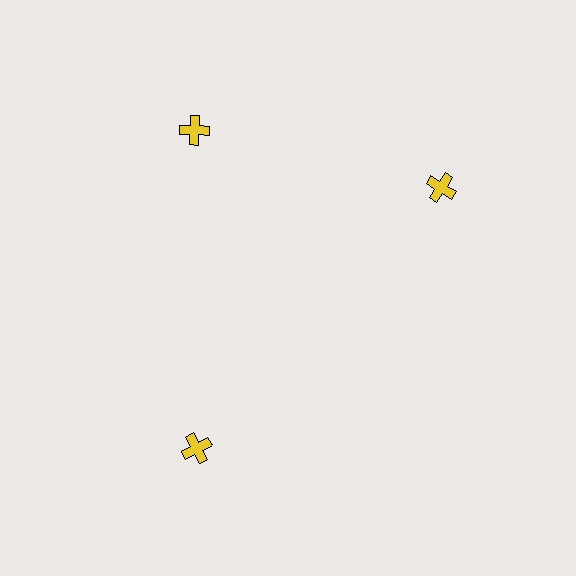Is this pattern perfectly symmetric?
No. The 3 yellow crosses are arranged in a ring, but one element near the 3 o'clock position is rotated out of alignment along the ring, breaking the 3-fold rotational symmetry.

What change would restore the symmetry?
The symmetry would be restored by rotating it back into even spacing with its neighbors so that all 3 crosses sit at equal angles and equal distance from the center.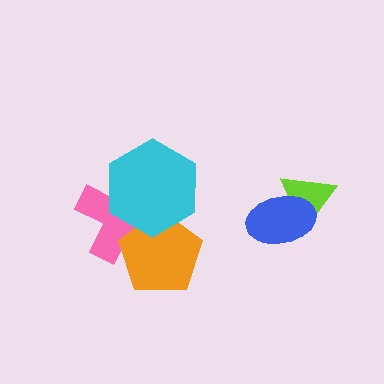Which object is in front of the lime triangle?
The blue ellipse is in front of the lime triangle.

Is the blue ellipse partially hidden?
No, no other shape covers it.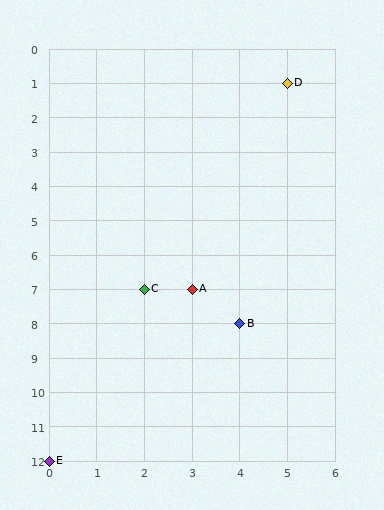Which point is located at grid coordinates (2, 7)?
Point C is at (2, 7).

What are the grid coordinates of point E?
Point E is at grid coordinates (0, 12).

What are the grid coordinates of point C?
Point C is at grid coordinates (2, 7).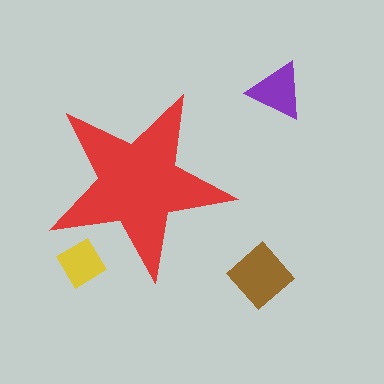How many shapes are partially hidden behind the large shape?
1 shape is partially hidden.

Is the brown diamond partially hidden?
No, the brown diamond is fully visible.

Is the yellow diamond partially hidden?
Yes, the yellow diamond is partially hidden behind the red star.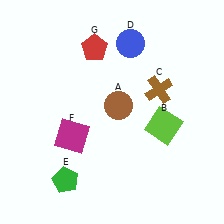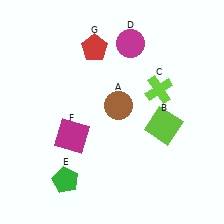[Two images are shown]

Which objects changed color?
C changed from brown to lime. D changed from blue to magenta.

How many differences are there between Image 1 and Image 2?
There are 2 differences between the two images.